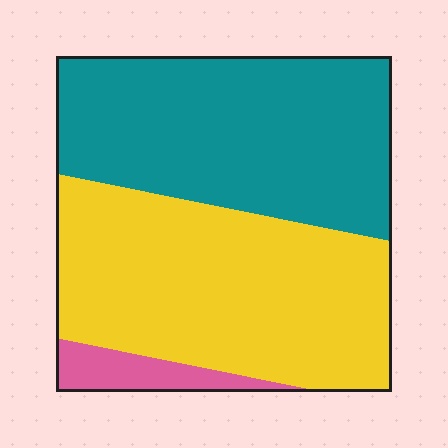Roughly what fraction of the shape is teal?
Teal covers about 45% of the shape.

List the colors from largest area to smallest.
From largest to smallest: yellow, teal, pink.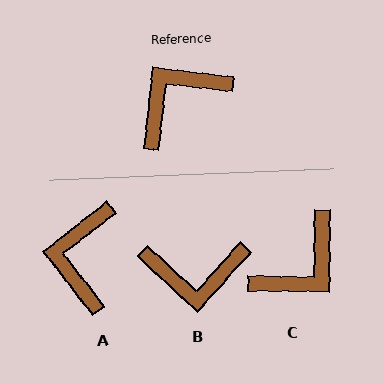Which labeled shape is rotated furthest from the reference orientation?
C, about 174 degrees away.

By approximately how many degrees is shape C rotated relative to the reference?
Approximately 174 degrees clockwise.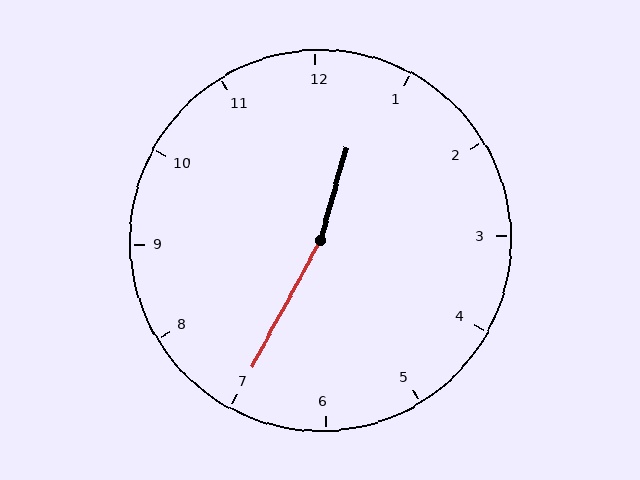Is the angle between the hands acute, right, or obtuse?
It is obtuse.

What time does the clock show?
12:35.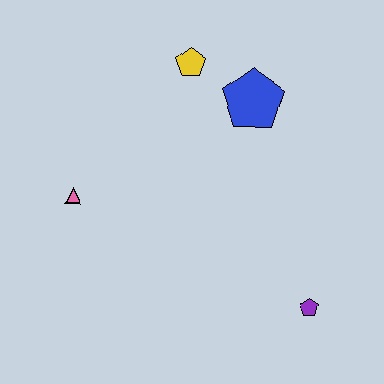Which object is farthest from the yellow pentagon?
The purple pentagon is farthest from the yellow pentagon.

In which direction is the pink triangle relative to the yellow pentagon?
The pink triangle is below the yellow pentagon.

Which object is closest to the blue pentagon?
The yellow pentagon is closest to the blue pentagon.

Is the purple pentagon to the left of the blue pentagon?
No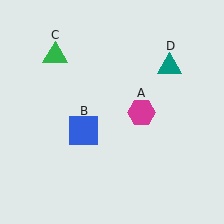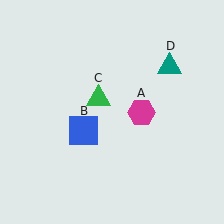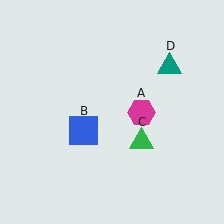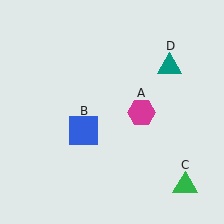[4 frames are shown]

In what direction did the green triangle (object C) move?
The green triangle (object C) moved down and to the right.